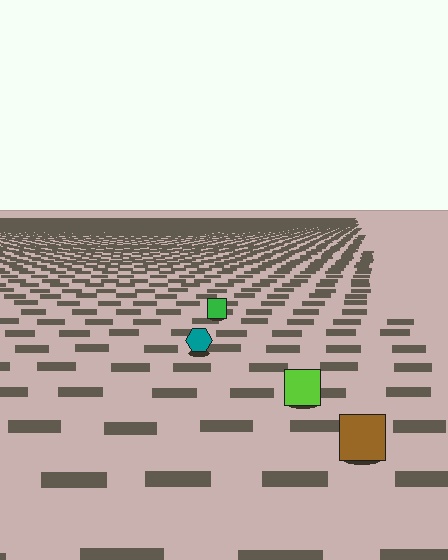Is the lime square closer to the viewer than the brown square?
No. The brown square is closer — you can tell from the texture gradient: the ground texture is coarser near it.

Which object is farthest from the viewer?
The green square is farthest from the viewer. It appears smaller and the ground texture around it is denser.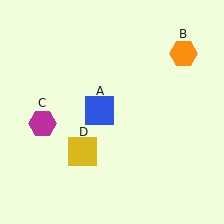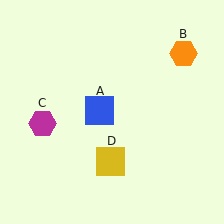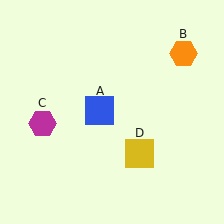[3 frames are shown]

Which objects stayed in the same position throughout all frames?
Blue square (object A) and orange hexagon (object B) and magenta hexagon (object C) remained stationary.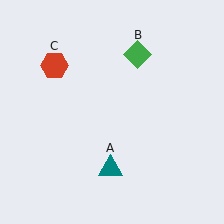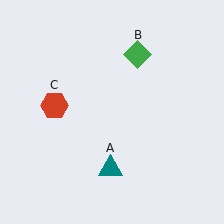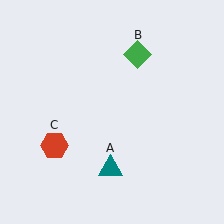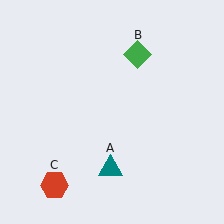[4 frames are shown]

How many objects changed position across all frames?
1 object changed position: red hexagon (object C).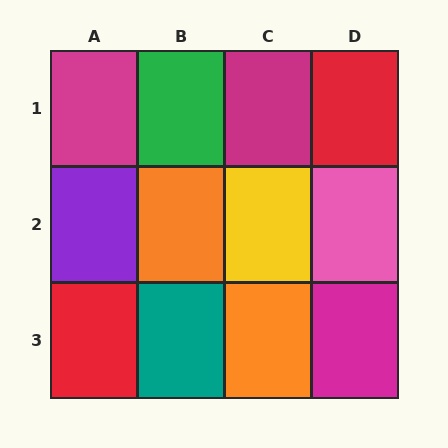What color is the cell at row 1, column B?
Green.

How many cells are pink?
1 cell is pink.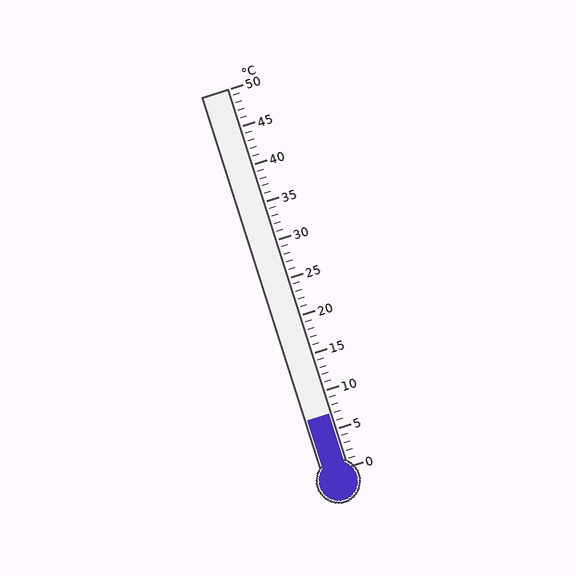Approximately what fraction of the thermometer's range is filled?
The thermometer is filled to approximately 15% of its range.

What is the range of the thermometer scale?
The thermometer scale ranges from 0°C to 50°C.